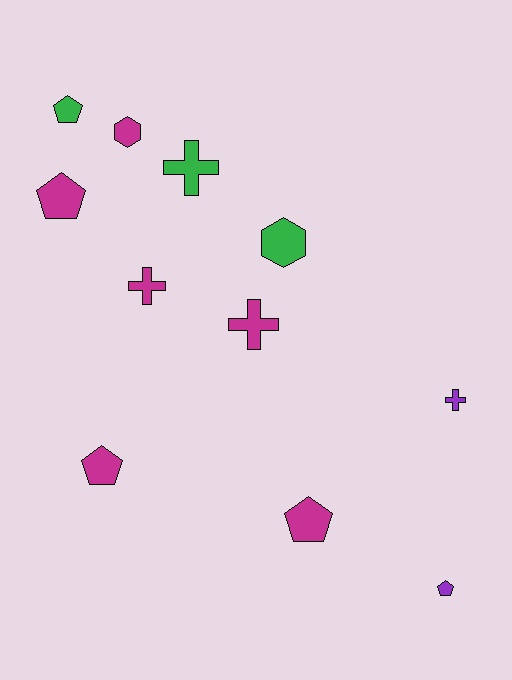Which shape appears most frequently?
Pentagon, with 5 objects.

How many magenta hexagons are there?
There is 1 magenta hexagon.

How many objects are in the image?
There are 11 objects.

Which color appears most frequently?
Magenta, with 6 objects.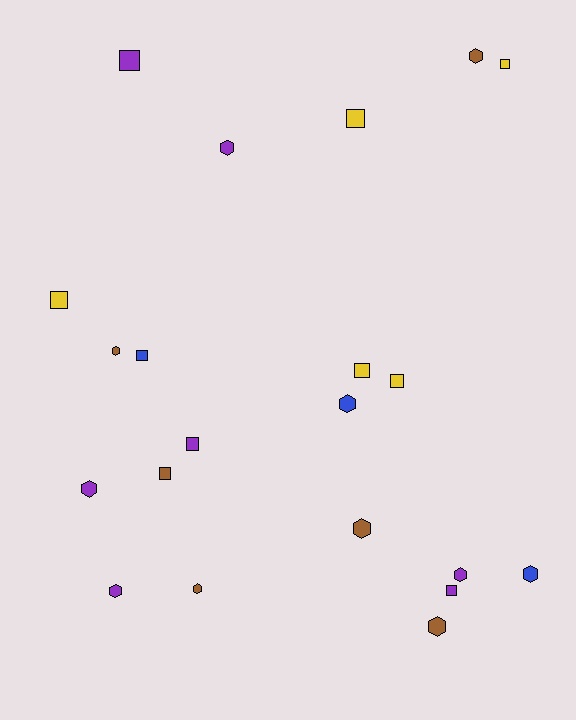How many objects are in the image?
There are 21 objects.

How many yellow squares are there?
There are 5 yellow squares.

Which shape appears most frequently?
Hexagon, with 11 objects.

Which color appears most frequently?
Purple, with 7 objects.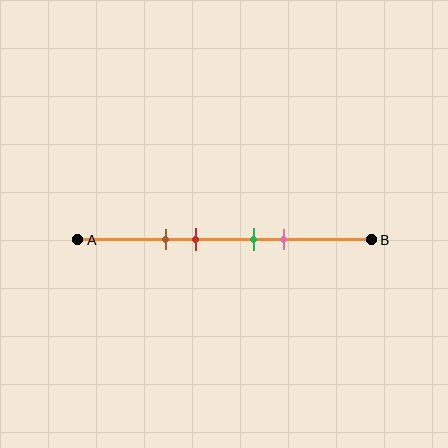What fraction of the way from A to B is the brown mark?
The brown mark is approximately 30% (0.3) of the way from A to B.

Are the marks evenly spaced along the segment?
No, the marks are not evenly spaced.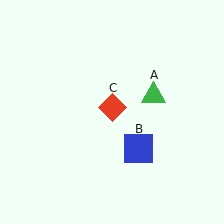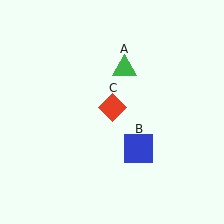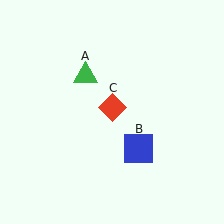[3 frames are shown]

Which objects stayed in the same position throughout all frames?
Blue square (object B) and red diamond (object C) remained stationary.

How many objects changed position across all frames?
1 object changed position: green triangle (object A).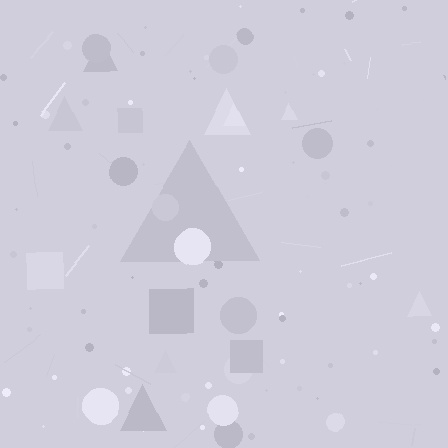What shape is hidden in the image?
A triangle is hidden in the image.